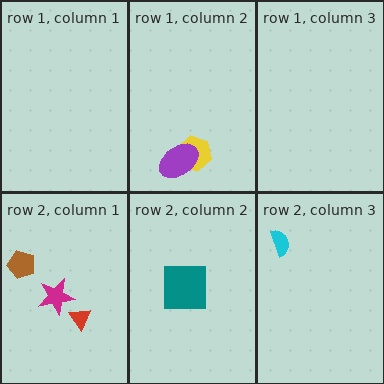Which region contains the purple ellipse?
The row 1, column 2 region.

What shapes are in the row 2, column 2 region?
The teal square.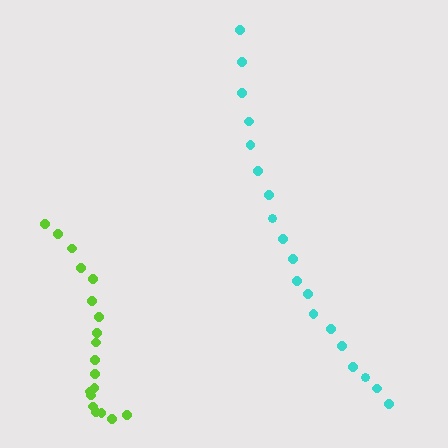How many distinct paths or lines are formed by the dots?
There are 2 distinct paths.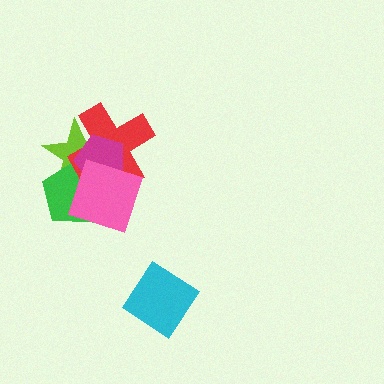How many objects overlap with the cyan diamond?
0 objects overlap with the cyan diamond.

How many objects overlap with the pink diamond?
5 objects overlap with the pink diamond.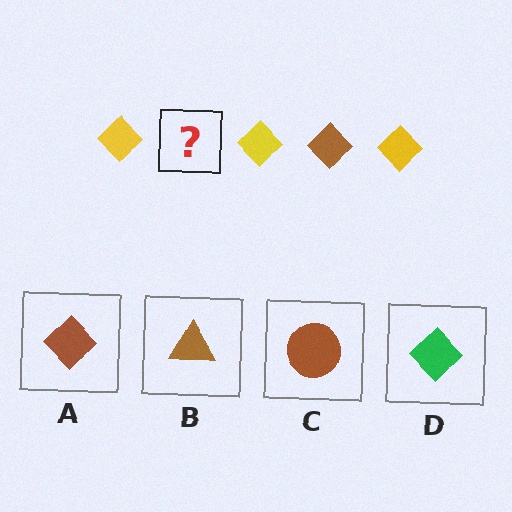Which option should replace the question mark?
Option A.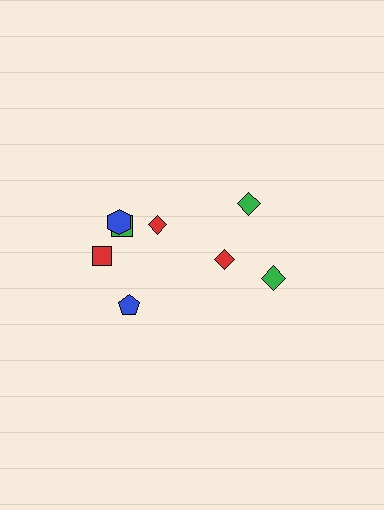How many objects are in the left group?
There are 5 objects.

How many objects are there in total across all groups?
There are 8 objects.